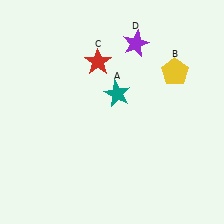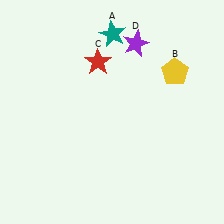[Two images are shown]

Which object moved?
The teal star (A) moved up.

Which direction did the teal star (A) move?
The teal star (A) moved up.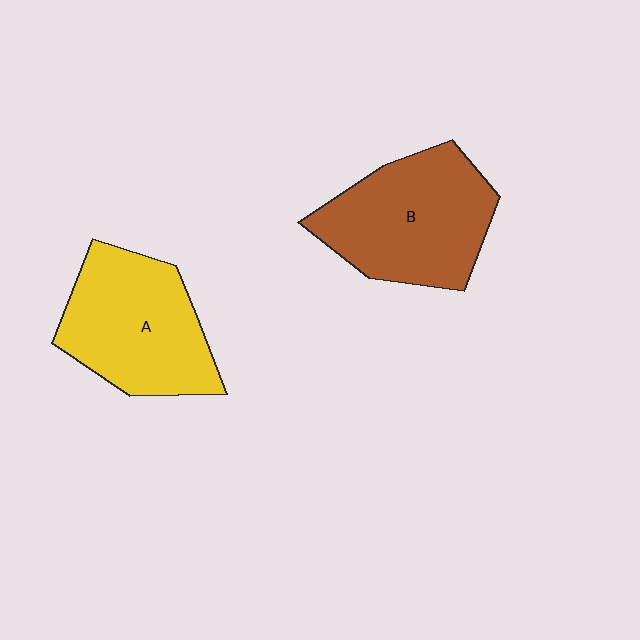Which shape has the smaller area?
Shape A (yellow).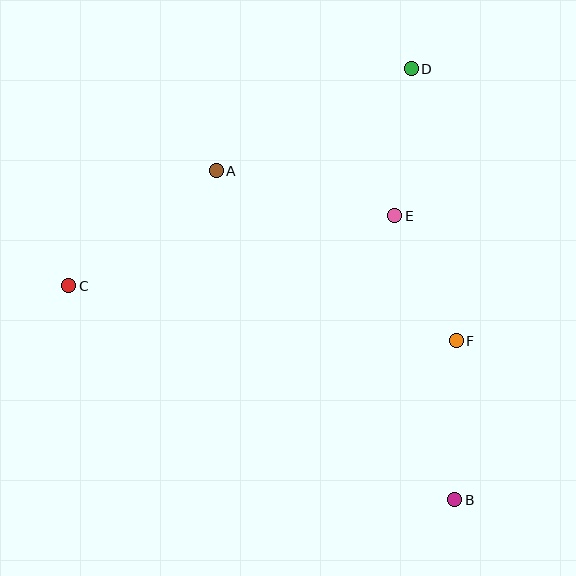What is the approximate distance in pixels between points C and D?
The distance between C and D is approximately 405 pixels.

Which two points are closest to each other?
Points E and F are closest to each other.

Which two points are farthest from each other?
Points B and C are farthest from each other.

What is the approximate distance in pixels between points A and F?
The distance between A and F is approximately 294 pixels.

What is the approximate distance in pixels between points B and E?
The distance between B and E is approximately 290 pixels.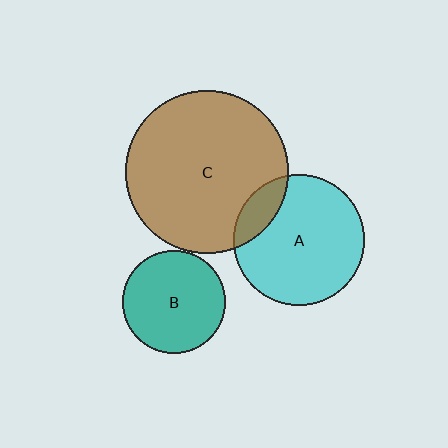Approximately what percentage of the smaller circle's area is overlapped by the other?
Approximately 15%.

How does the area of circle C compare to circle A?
Approximately 1.5 times.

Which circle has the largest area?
Circle C (brown).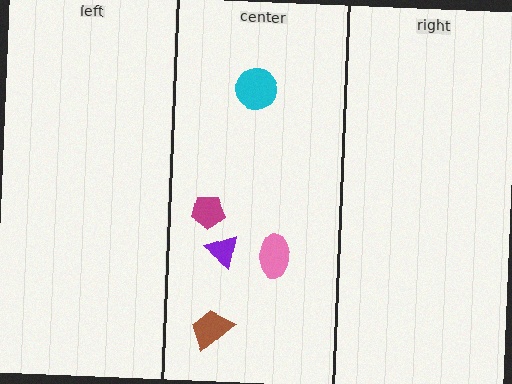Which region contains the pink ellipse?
The center region.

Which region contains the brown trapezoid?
The center region.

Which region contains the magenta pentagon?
The center region.